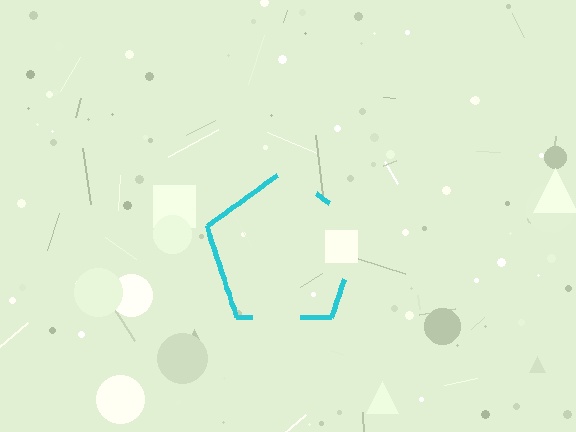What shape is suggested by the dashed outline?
The dashed outline suggests a pentagon.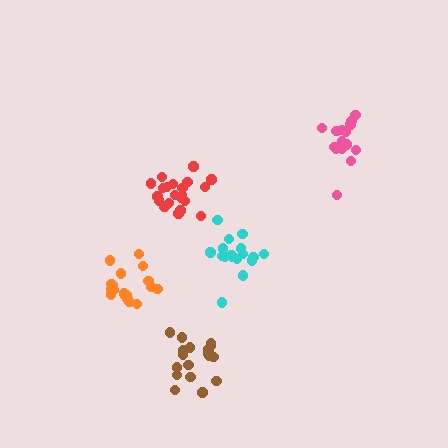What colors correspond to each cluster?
The clusters are colored: cyan, red, orange, brown, pink.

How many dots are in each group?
Group 1: 19 dots, Group 2: 21 dots, Group 3: 19 dots, Group 4: 18 dots, Group 5: 15 dots (92 total).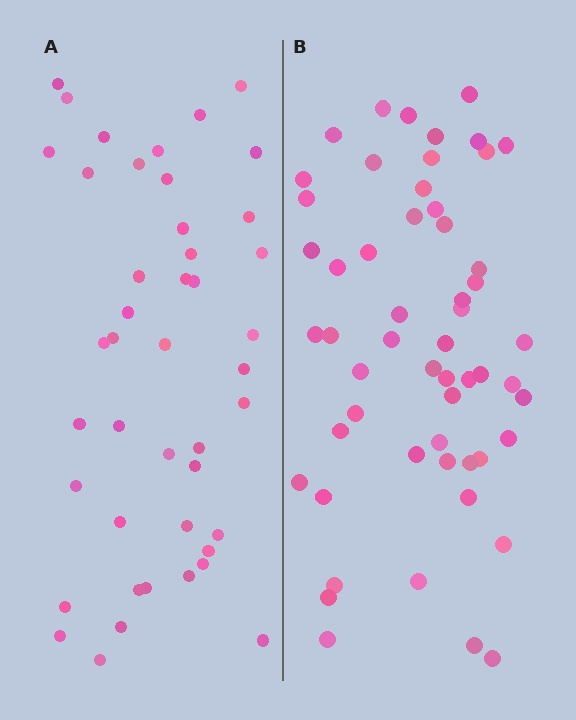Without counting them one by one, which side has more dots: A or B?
Region B (the right region) has more dots.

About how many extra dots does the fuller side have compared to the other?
Region B has roughly 12 or so more dots than region A.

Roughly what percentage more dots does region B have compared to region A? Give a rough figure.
About 25% more.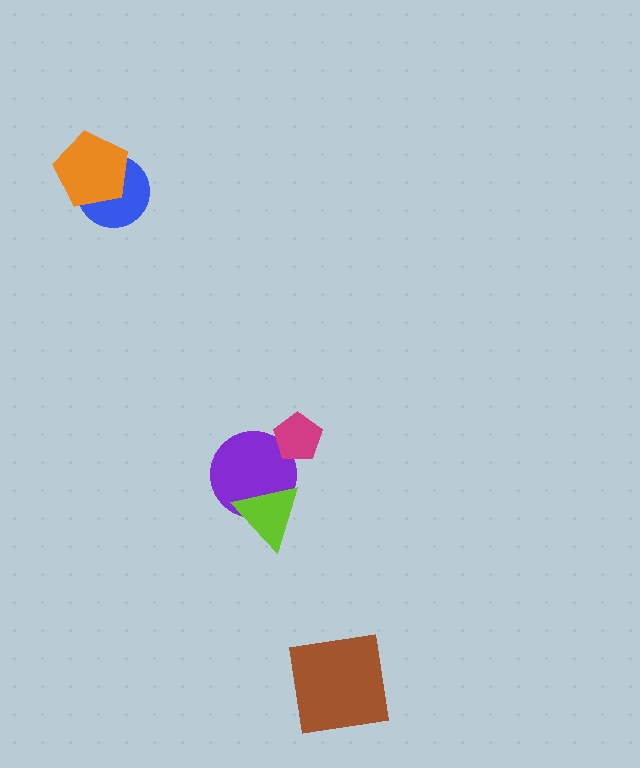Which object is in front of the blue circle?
The orange pentagon is in front of the blue circle.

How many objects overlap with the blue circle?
1 object overlaps with the blue circle.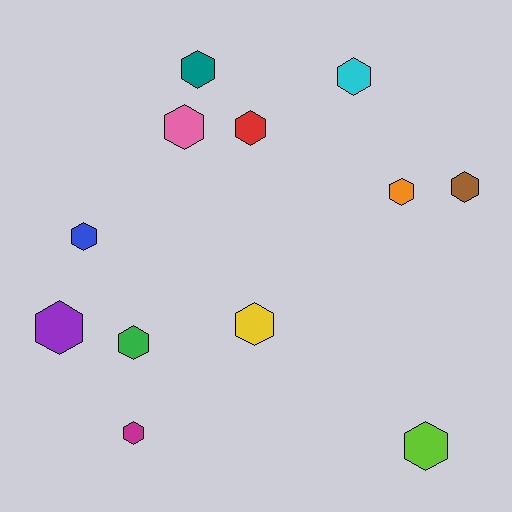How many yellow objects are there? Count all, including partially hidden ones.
There is 1 yellow object.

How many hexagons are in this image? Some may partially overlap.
There are 12 hexagons.